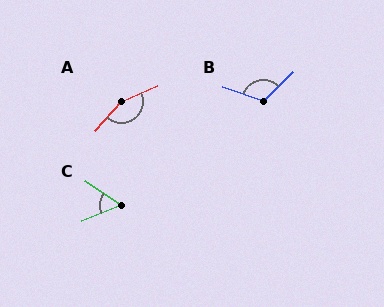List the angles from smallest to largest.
C (56°), B (115°), A (155°).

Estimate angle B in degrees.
Approximately 115 degrees.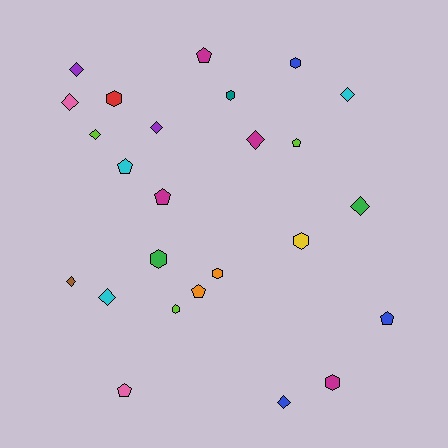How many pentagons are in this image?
There are 7 pentagons.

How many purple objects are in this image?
There are 2 purple objects.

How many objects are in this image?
There are 25 objects.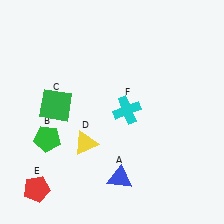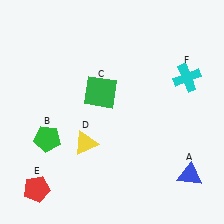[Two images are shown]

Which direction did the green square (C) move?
The green square (C) moved right.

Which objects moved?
The objects that moved are: the blue triangle (A), the green square (C), the cyan cross (F).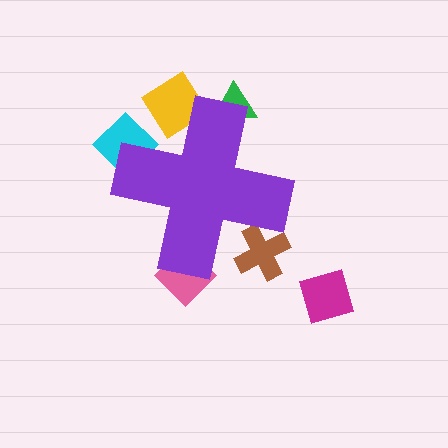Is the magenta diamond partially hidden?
No, the magenta diamond is fully visible.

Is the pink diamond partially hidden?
Yes, the pink diamond is partially hidden behind the purple cross.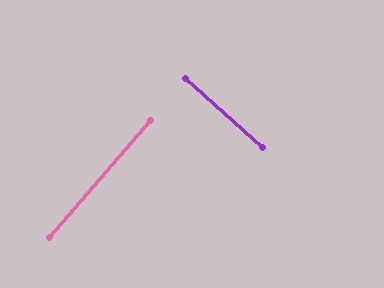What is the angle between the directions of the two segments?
Approximately 89 degrees.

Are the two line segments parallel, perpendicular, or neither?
Perpendicular — they meet at approximately 89°.